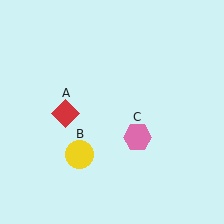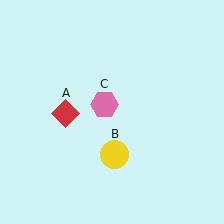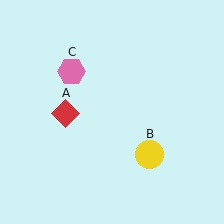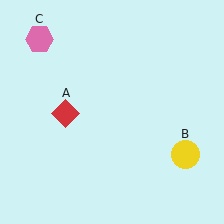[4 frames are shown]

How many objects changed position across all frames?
2 objects changed position: yellow circle (object B), pink hexagon (object C).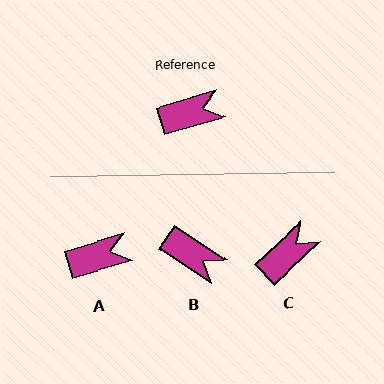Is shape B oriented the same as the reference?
No, it is off by about 50 degrees.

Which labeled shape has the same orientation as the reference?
A.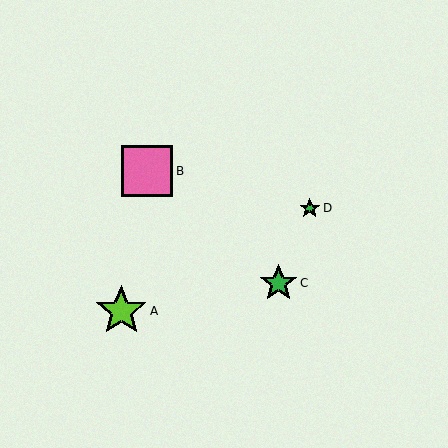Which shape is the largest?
The pink square (labeled B) is the largest.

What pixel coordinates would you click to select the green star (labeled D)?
Click at (310, 208) to select the green star D.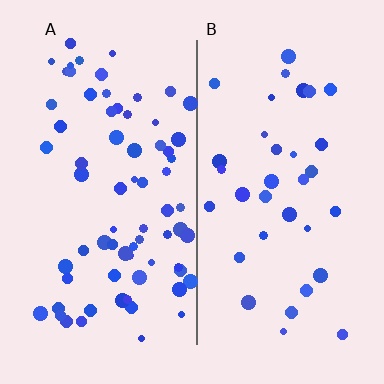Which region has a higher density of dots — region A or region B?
A (the left).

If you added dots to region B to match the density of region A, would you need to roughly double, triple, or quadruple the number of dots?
Approximately double.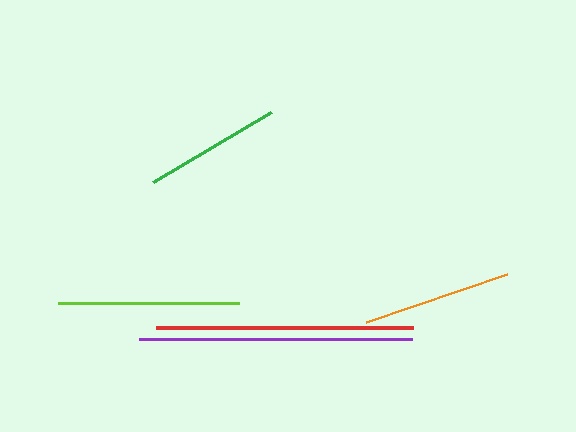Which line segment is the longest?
The purple line is the longest at approximately 272 pixels.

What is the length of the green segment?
The green segment is approximately 137 pixels long.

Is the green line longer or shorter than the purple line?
The purple line is longer than the green line.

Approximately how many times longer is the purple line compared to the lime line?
The purple line is approximately 1.5 times the length of the lime line.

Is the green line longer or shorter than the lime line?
The lime line is longer than the green line.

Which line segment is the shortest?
The green line is the shortest at approximately 137 pixels.